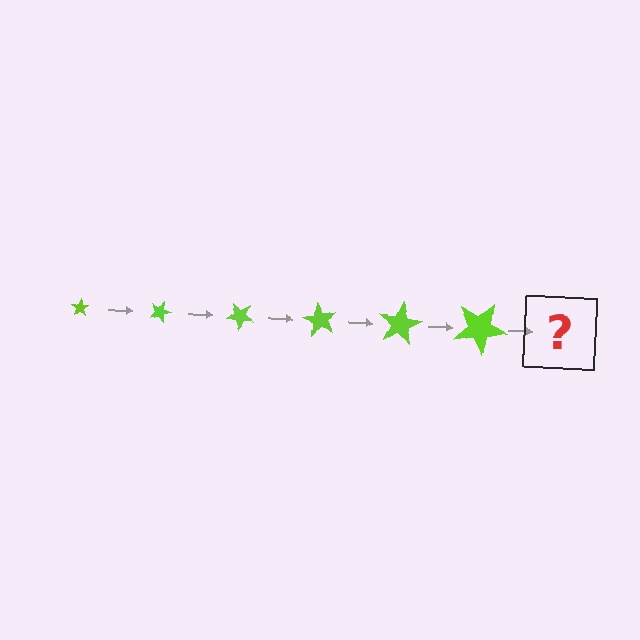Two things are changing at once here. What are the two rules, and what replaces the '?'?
The two rules are that the star grows larger each step and it rotates 20 degrees each step. The '?' should be a star, larger than the previous one and rotated 120 degrees from the start.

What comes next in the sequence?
The next element should be a star, larger than the previous one and rotated 120 degrees from the start.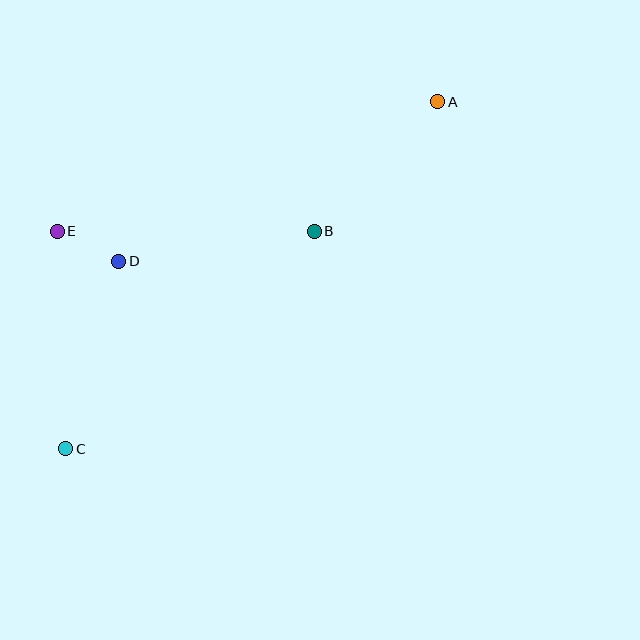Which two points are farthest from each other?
Points A and C are farthest from each other.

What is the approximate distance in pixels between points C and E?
The distance between C and E is approximately 218 pixels.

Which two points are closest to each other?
Points D and E are closest to each other.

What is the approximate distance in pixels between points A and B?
The distance between A and B is approximately 179 pixels.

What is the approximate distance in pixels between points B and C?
The distance between B and C is approximately 330 pixels.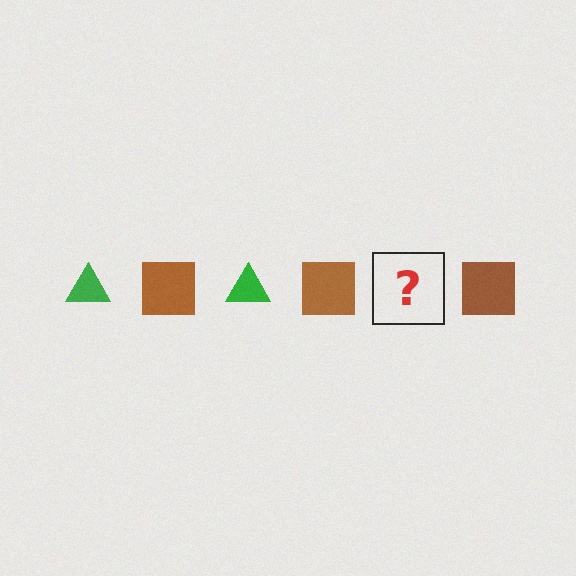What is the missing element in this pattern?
The missing element is a green triangle.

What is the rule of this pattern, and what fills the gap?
The rule is that the pattern alternates between green triangle and brown square. The gap should be filled with a green triangle.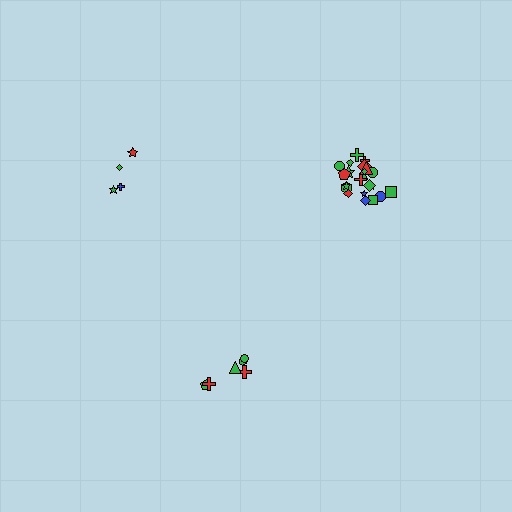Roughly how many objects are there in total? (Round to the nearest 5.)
Roughly 30 objects in total.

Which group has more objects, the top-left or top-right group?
The top-right group.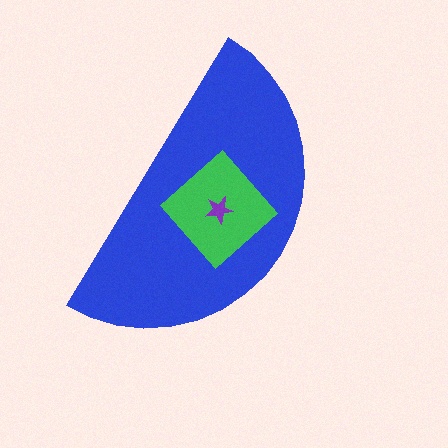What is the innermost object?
The purple star.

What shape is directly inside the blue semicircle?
The green diamond.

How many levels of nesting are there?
3.